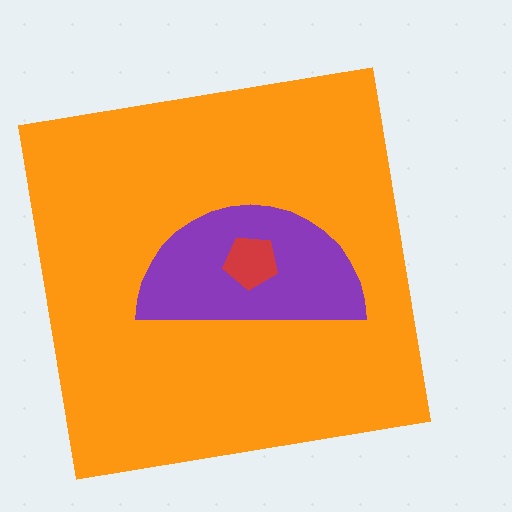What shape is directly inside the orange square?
The purple semicircle.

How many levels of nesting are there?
3.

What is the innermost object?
The red pentagon.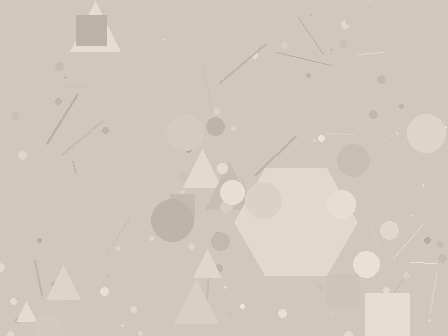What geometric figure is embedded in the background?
A hexagon is embedded in the background.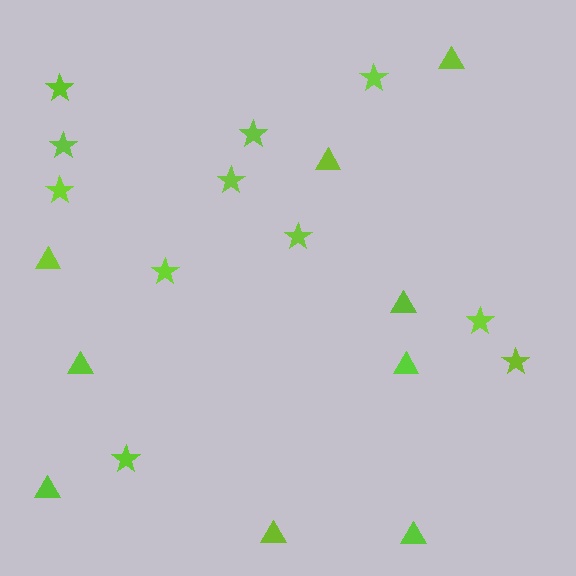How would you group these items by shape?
There are 2 groups: one group of stars (11) and one group of triangles (9).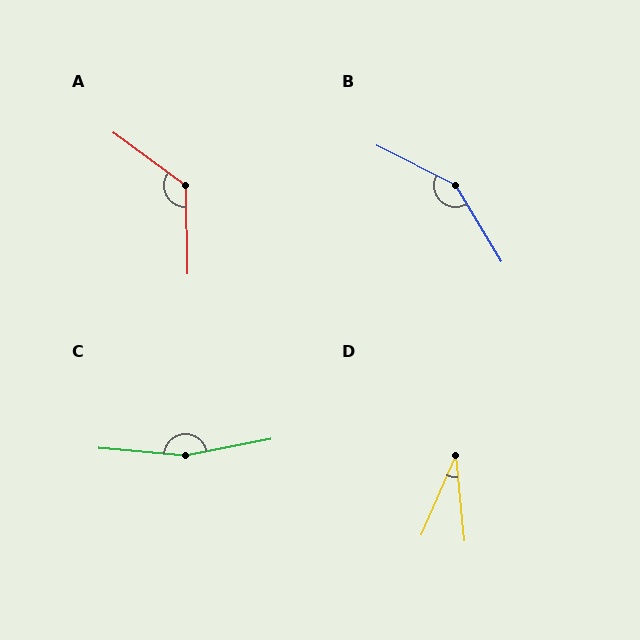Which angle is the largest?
C, at approximately 164 degrees.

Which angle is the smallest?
D, at approximately 29 degrees.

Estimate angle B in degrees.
Approximately 147 degrees.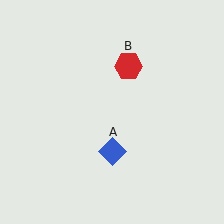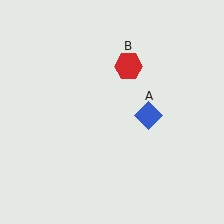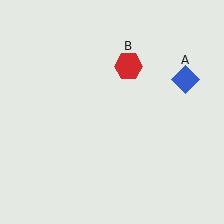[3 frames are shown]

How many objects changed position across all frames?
1 object changed position: blue diamond (object A).